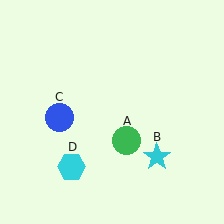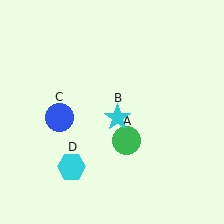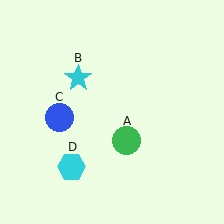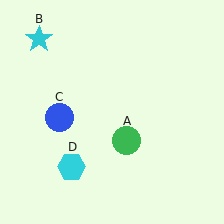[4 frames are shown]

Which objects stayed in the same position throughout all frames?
Green circle (object A) and blue circle (object C) and cyan hexagon (object D) remained stationary.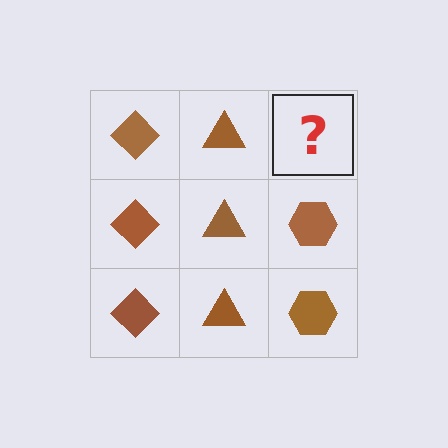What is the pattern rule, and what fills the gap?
The rule is that each column has a consistent shape. The gap should be filled with a brown hexagon.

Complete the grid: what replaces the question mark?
The question mark should be replaced with a brown hexagon.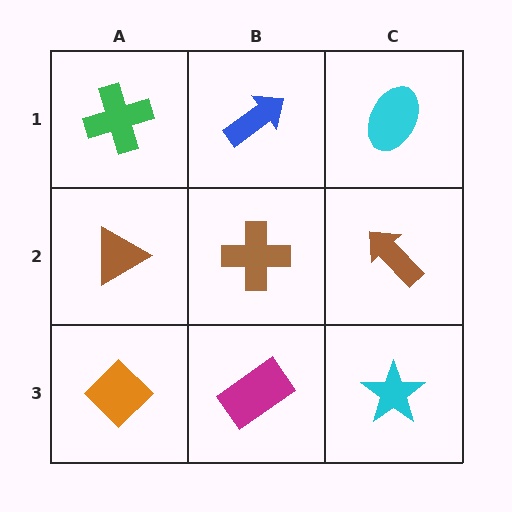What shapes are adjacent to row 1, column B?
A brown cross (row 2, column B), a green cross (row 1, column A), a cyan ellipse (row 1, column C).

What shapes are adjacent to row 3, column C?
A brown arrow (row 2, column C), a magenta rectangle (row 3, column B).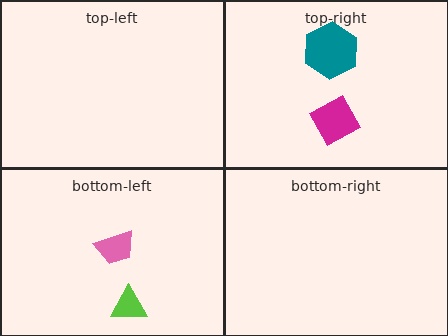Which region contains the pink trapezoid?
The bottom-left region.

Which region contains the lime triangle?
The bottom-left region.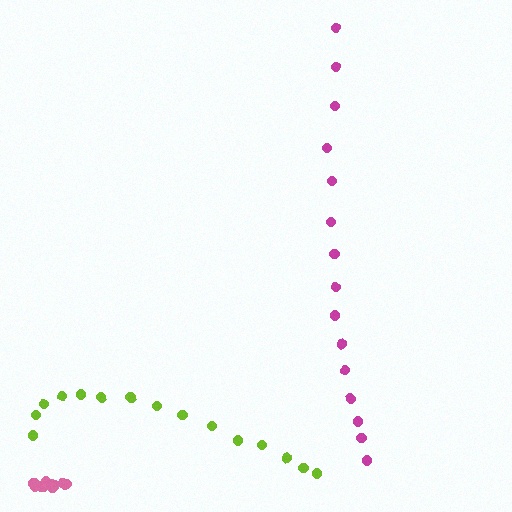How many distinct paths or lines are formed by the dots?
There are 3 distinct paths.